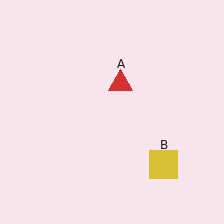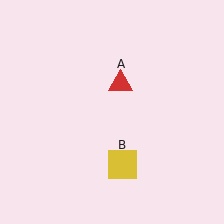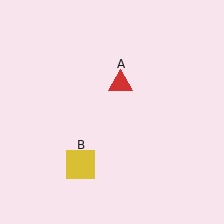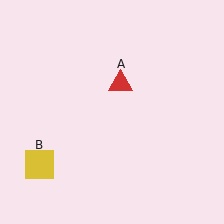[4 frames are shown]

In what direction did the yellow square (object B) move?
The yellow square (object B) moved left.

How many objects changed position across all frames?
1 object changed position: yellow square (object B).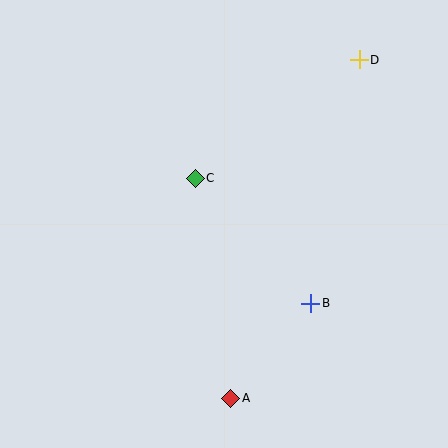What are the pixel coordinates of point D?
Point D is at (359, 60).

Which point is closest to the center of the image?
Point C at (195, 178) is closest to the center.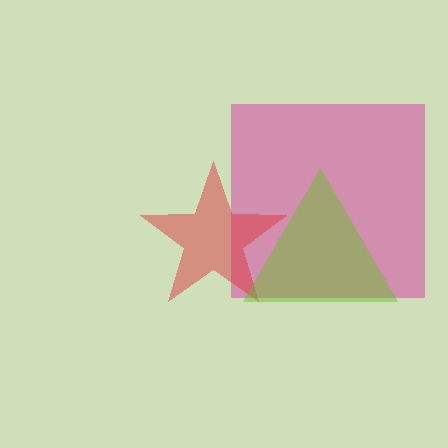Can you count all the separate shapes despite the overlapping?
Yes, there are 3 separate shapes.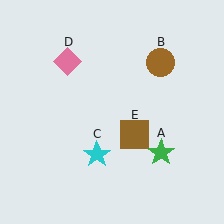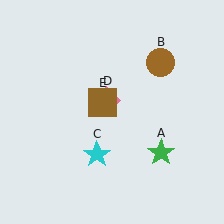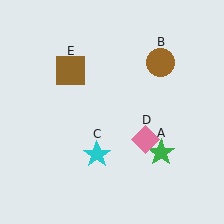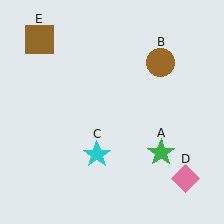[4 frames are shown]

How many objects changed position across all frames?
2 objects changed position: pink diamond (object D), brown square (object E).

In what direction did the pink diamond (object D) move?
The pink diamond (object D) moved down and to the right.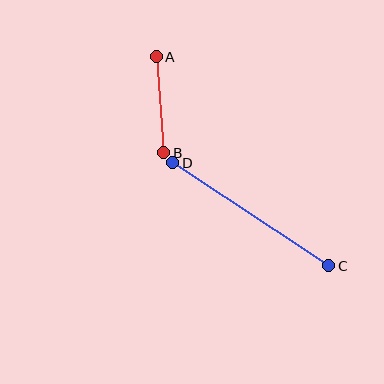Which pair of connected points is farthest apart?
Points C and D are farthest apart.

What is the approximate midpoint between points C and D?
The midpoint is at approximately (251, 214) pixels.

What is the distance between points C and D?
The distance is approximately 187 pixels.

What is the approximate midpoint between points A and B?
The midpoint is at approximately (160, 105) pixels.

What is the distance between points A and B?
The distance is approximately 96 pixels.